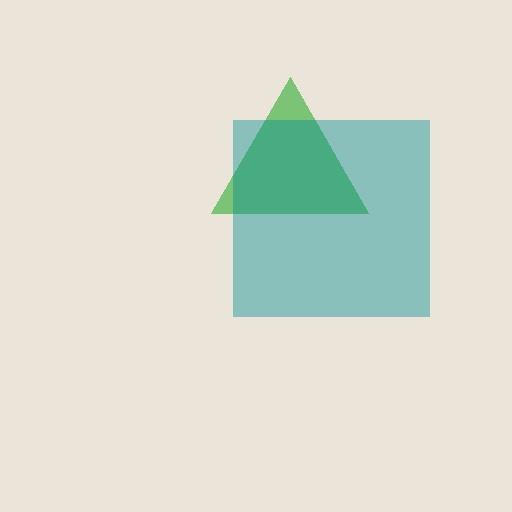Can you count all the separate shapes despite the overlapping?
Yes, there are 2 separate shapes.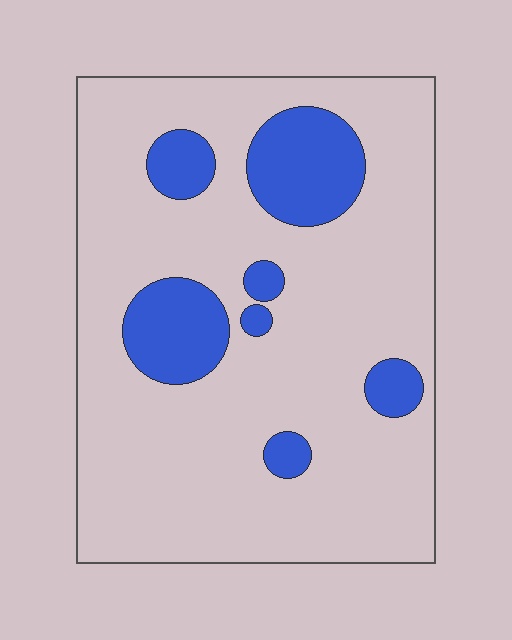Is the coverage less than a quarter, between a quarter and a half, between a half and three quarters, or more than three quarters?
Less than a quarter.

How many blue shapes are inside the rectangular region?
7.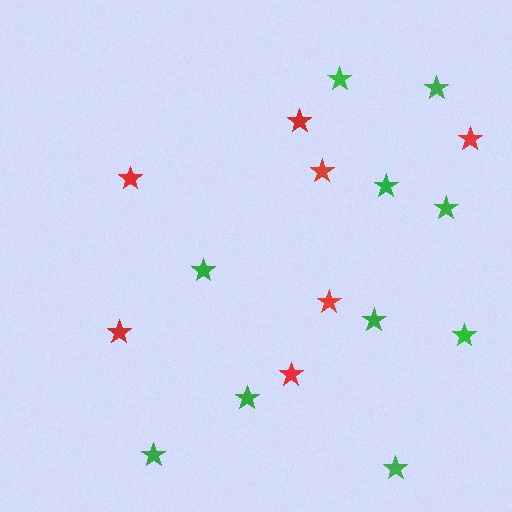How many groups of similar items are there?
There are 2 groups: one group of green stars (10) and one group of red stars (7).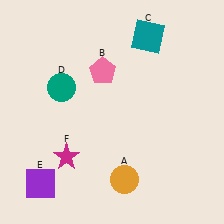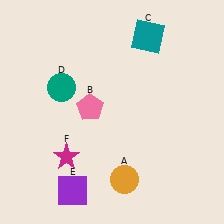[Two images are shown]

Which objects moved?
The objects that moved are: the pink pentagon (B), the purple square (E).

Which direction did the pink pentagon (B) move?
The pink pentagon (B) moved down.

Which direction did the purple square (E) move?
The purple square (E) moved right.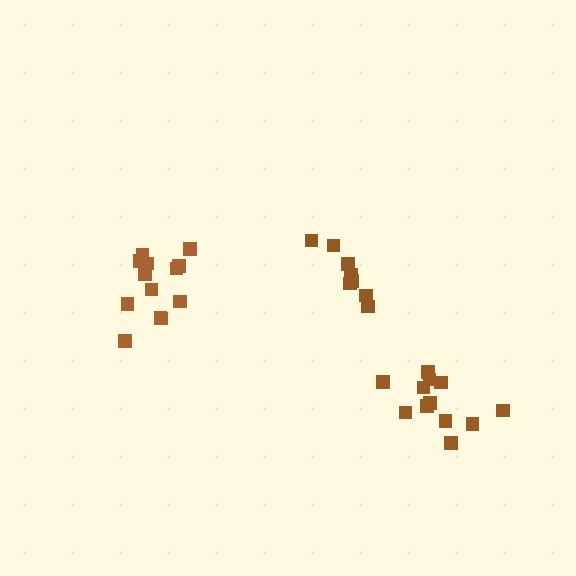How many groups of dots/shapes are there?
There are 3 groups.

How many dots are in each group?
Group 1: 13 dots, Group 2: 12 dots, Group 3: 8 dots (33 total).